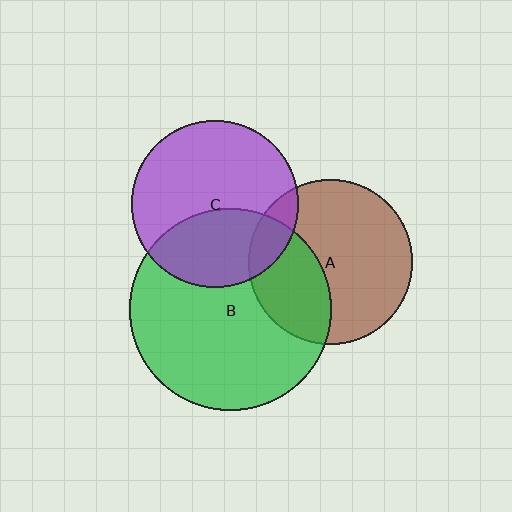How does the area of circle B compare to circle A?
Approximately 1.5 times.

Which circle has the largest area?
Circle B (green).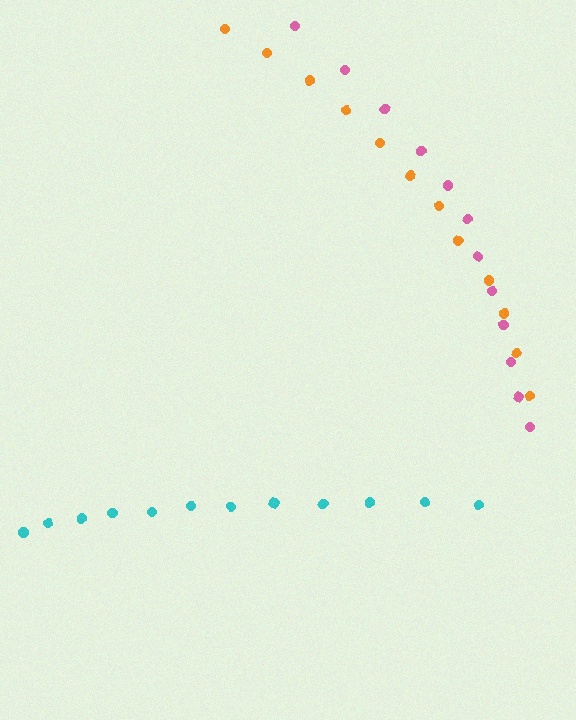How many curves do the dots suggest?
There are 3 distinct paths.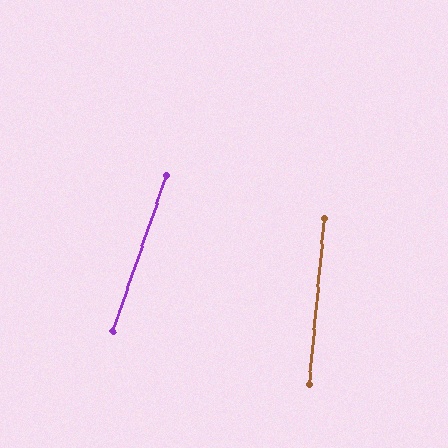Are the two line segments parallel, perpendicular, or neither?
Neither parallel nor perpendicular — they differ by about 14°.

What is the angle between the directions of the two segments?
Approximately 14 degrees.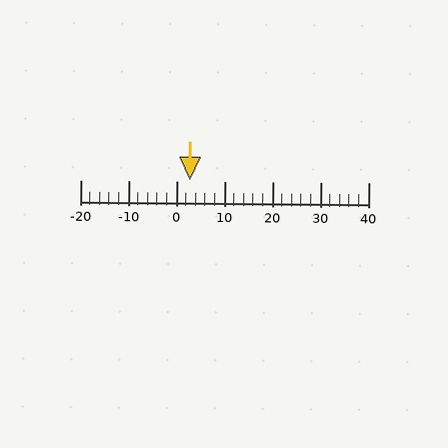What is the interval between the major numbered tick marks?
The major tick marks are spaced 10 units apart.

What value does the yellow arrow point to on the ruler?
The yellow arrow points to approximately 3.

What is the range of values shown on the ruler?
The ruler shows values from -20 to 40.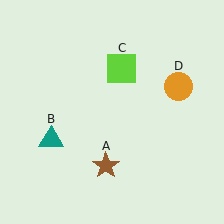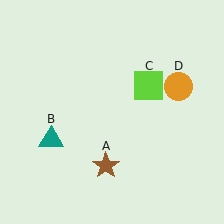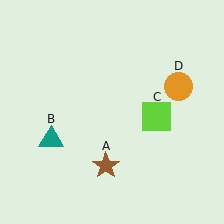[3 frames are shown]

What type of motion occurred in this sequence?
The lime square (object C) rotated clockwise around the center of the scene.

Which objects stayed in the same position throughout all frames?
Brown star (object A) and teal triangle (object B) and orange circle (object D) remained stationary.